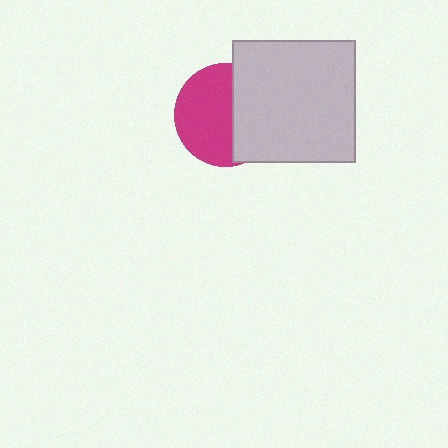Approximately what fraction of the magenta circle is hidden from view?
Roughly 42% of the magenta circle is hidden behind the light gray square.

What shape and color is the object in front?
The object in front is a light gray square.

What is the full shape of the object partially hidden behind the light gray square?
The partially hidden object is a magenta circle.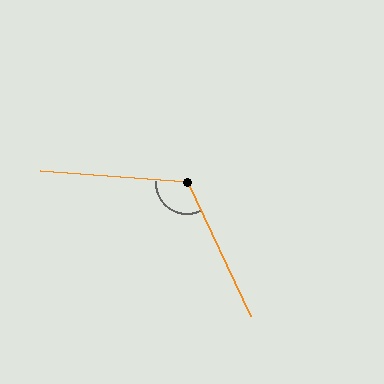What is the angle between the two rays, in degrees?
Approximately 120 degrees.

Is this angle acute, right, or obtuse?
It is obtuse.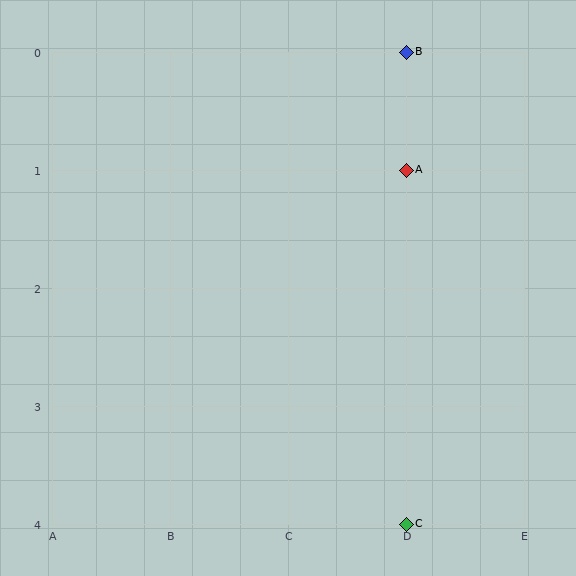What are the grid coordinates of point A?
Point A is at grid coordinates (D, 1).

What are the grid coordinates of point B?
Point B is at grid coordinates (D, 0).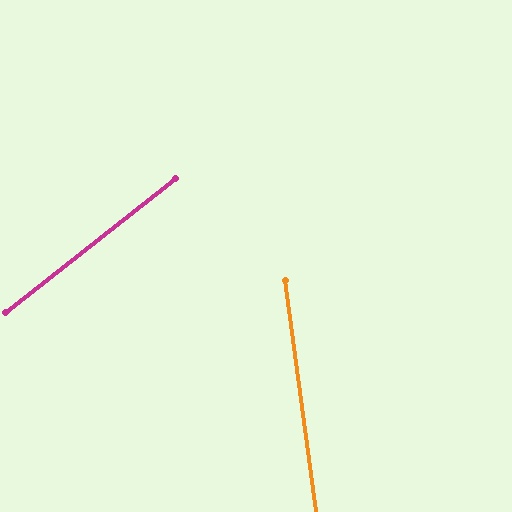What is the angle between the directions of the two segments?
Approximately 59 degrees.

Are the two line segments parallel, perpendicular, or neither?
Neither parallel nor perpendicular — they differ by about 59°.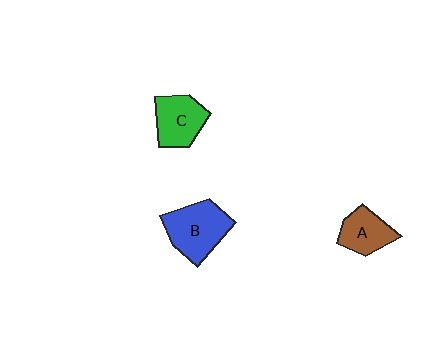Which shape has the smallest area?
Shape A (brown).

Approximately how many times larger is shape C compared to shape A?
Approximately 1.2 times.